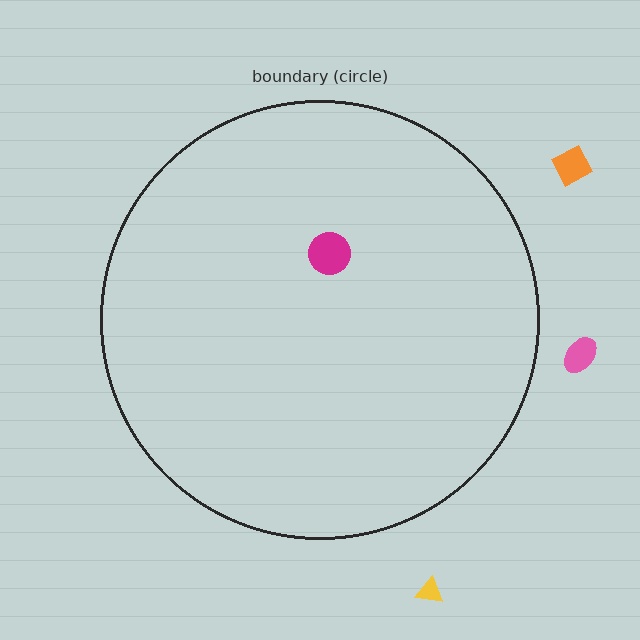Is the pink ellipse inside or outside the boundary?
Outside.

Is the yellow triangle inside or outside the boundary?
Outside.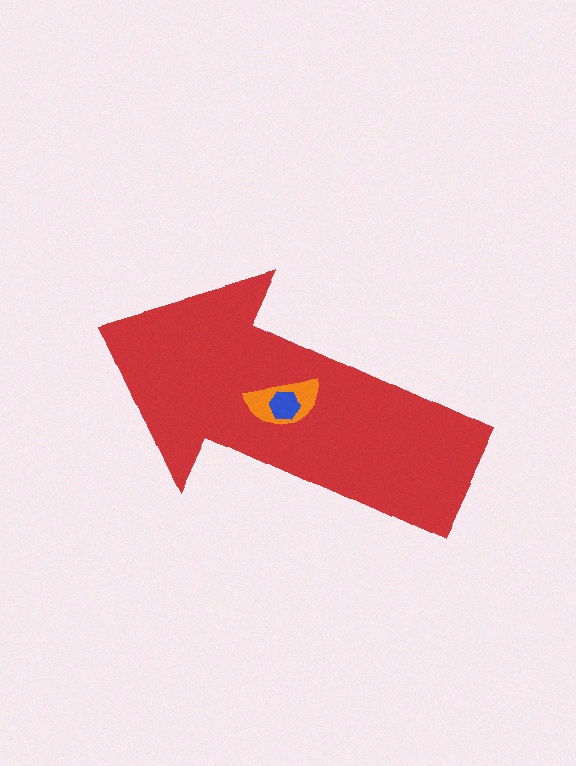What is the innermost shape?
The blue hexagon.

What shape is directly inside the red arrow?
The orange semicircle.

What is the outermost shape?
The red arrow.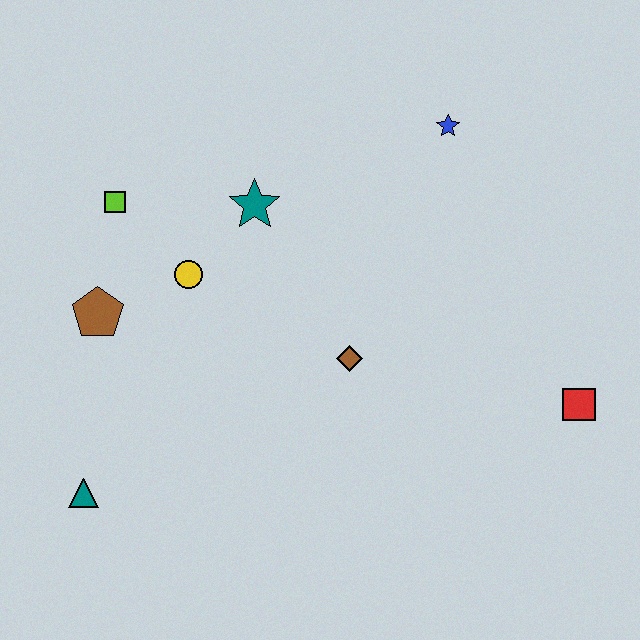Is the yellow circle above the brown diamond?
Yes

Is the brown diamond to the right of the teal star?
Yes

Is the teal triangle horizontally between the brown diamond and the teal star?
No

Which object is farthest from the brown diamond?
The teal triangle is farthest from the brown diamond.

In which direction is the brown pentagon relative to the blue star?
The brown pentagon is to the left of the blue star.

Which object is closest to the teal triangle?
The brown pentagon is closest to the teal triangle.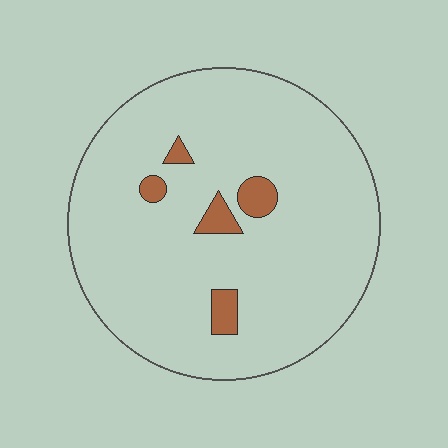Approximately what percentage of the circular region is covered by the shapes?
Approximately 5%.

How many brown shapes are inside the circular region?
5.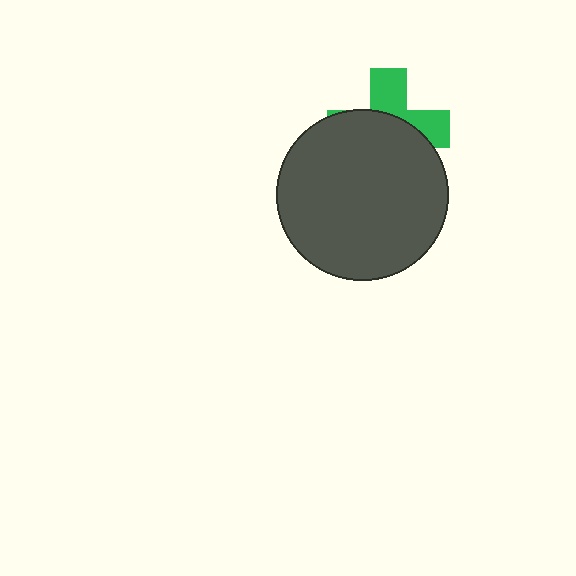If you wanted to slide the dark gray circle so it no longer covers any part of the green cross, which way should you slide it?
Slide it down — that is the most direct way to separate the two shapes.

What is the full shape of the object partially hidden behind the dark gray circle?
The partially hidden object is a green cross.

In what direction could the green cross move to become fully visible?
The green cross could move up. That would shift it out from behind the dark gray circle entirely.